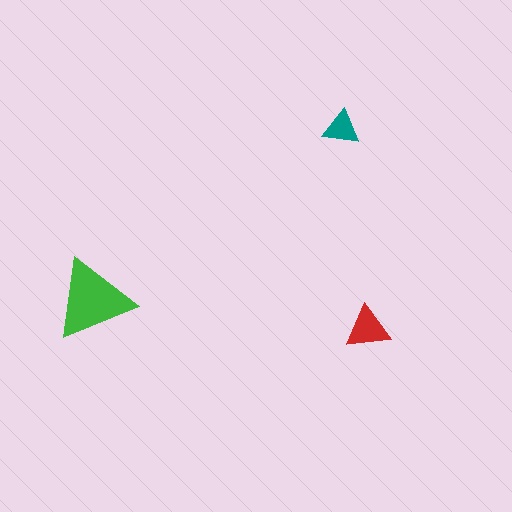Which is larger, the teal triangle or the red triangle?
The red one.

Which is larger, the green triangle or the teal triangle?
The green one.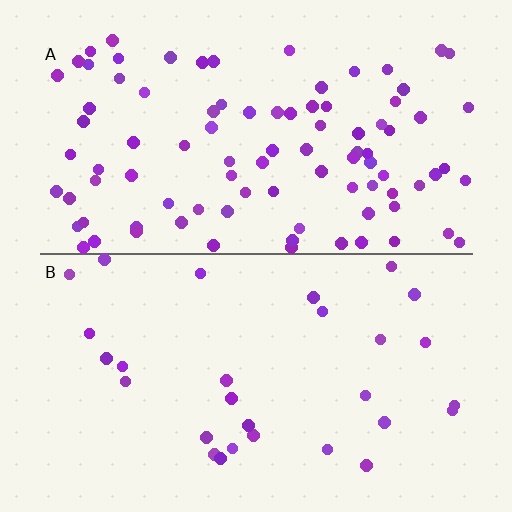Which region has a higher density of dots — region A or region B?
A (the top).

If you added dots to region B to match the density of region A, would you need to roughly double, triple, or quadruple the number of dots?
Approximately triple.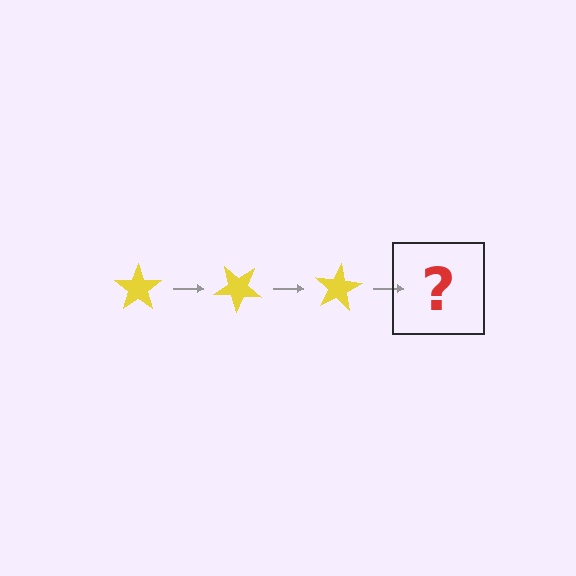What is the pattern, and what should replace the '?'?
The pattern is that the star rotates 40 degrees each step. The '?' should be a yellow star rotated 120 degrees.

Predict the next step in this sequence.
The next step is a yellow star rotated 120 degrees.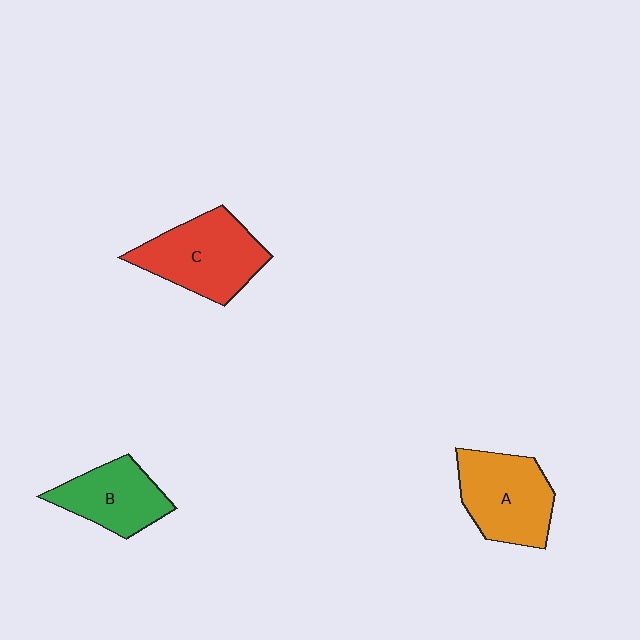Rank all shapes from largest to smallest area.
From largest to smallest: C (red), A (orange), B (green).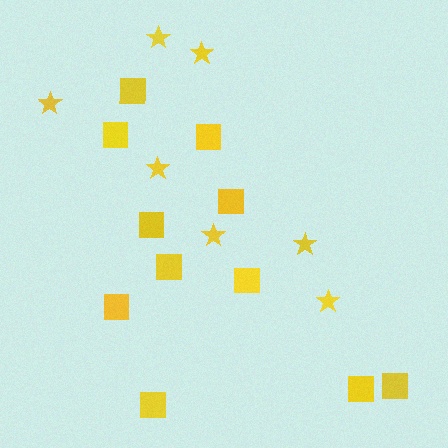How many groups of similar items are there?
There are 2 groups: one group of stars (7) and one group of squares (11).